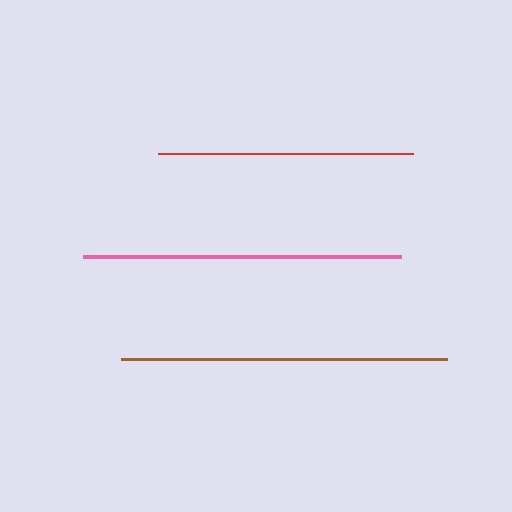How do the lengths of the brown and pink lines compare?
The brown and pink lines are approximately the same length.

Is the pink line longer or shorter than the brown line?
The brown line is longer than the pink line.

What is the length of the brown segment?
The brown segment is approximately 326 pixels long.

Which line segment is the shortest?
The red line is the shortest at approximately 256 pixels.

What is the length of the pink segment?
The pink segment is approximately 318 pixels long.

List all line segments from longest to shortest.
From longest to shortest: brown, pink, red.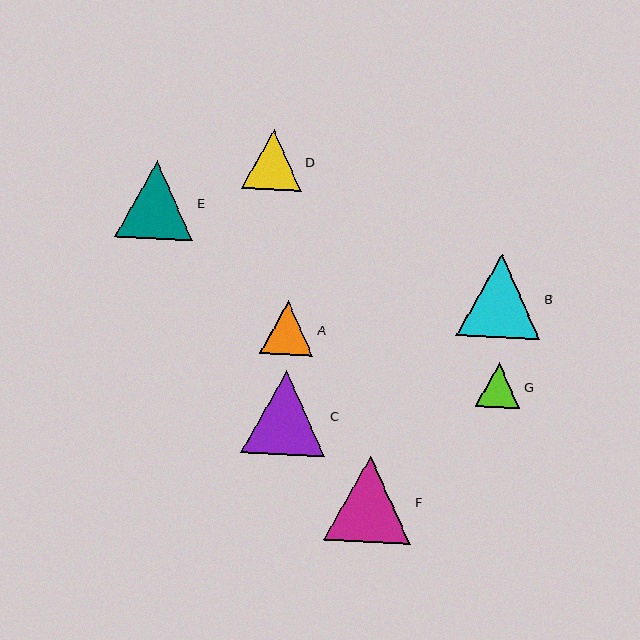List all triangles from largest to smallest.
From largest to smallest: F, C, B, E, D, A, G.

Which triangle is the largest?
Triangle F is the largest with a size of approximately 86 pixels.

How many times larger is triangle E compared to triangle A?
Triangle E is approximately 1.5 times the size of triangle A.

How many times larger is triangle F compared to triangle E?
Triangle F is approximately 1.1 times the size of triangle E.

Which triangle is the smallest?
Triangle G is the smallest with a size of approximately 45 pixels.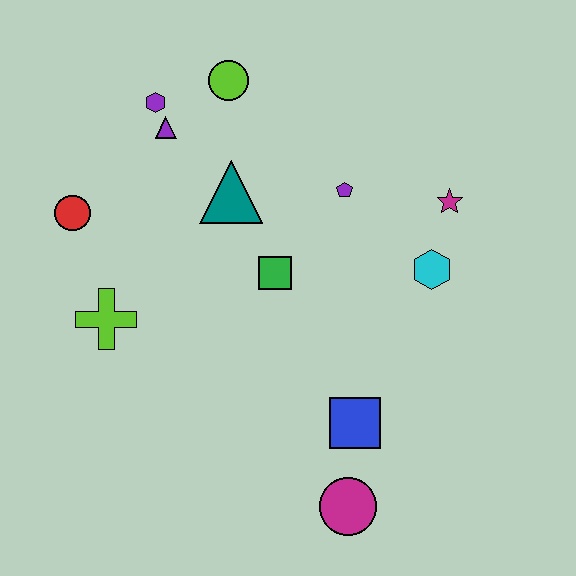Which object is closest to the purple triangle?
The purple hexagon is closest to the purple triangle.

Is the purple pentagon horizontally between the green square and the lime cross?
No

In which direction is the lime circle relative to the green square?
The lime circle is above the green square.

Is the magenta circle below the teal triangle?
Yes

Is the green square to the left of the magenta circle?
Yes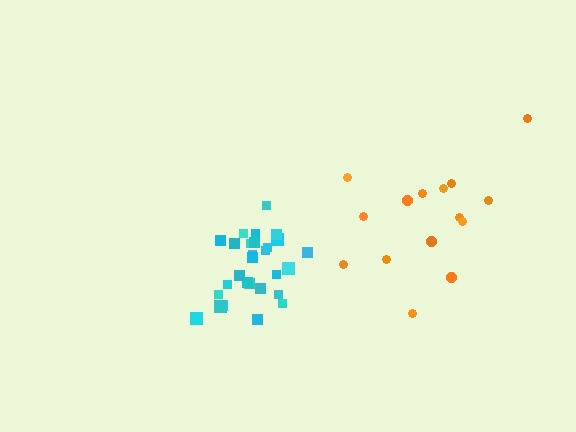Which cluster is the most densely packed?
Cyan.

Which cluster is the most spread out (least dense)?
Orange.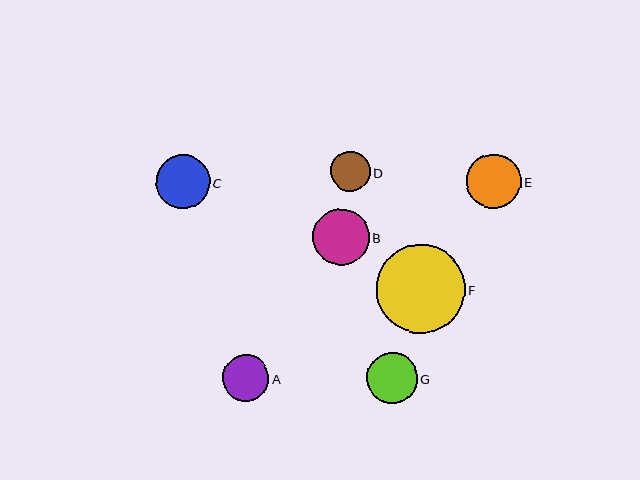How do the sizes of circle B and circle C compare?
Circle B and circle C are approximately the same size.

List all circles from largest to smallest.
From largest to smallest: F, B, E, C, G, A, D.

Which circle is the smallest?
Circle D is the smallest with a size of approximately 40 pixels.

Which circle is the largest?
Circle F is the largest with a size of approximately 89 pixels.